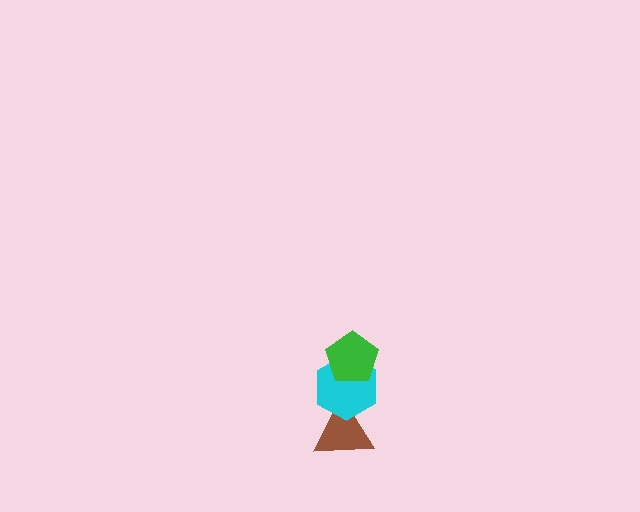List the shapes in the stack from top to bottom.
From top to bottom: the green pentagon, the cyan hexagon, the brown triangle.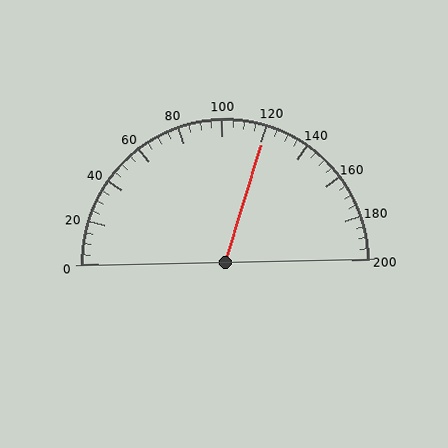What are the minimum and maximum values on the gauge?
The gauge ranges from 0 to 200.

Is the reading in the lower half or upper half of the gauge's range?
The reading is in the upper half of the range (0 to 200).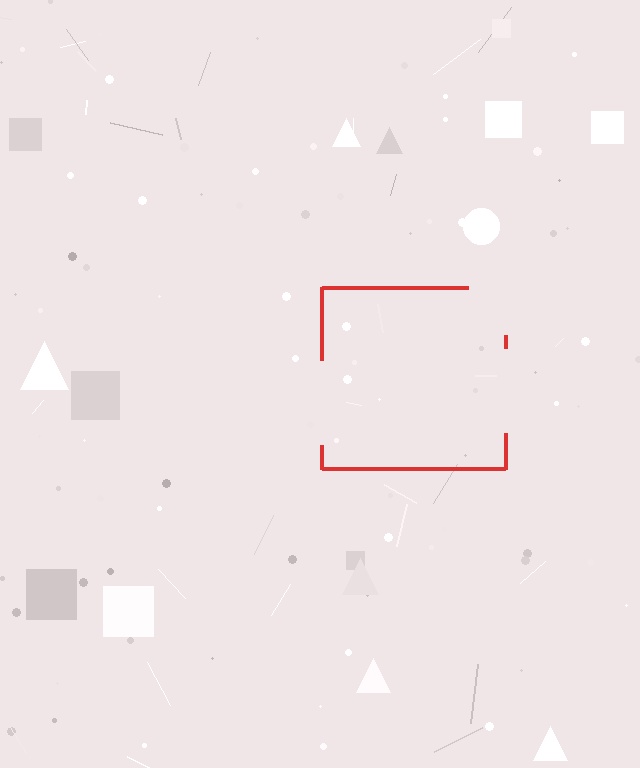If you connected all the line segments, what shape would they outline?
They would outline a square.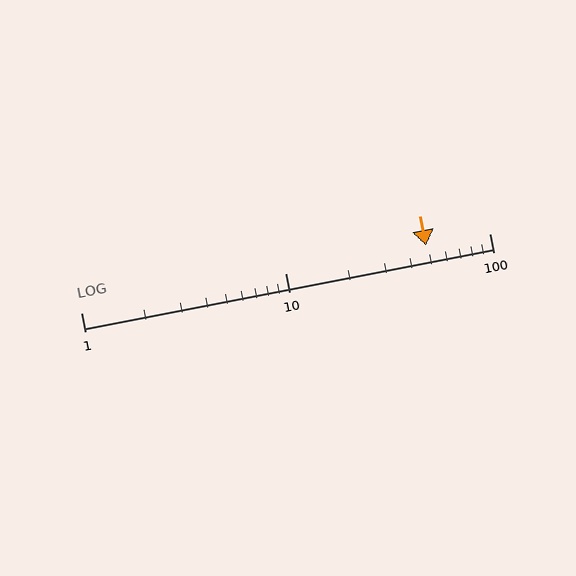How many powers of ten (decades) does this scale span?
The scale spans 2 decades, from 1 to 100.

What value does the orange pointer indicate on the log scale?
The pointer indicates approximately 49.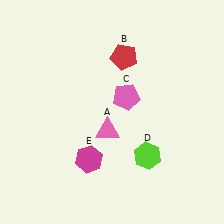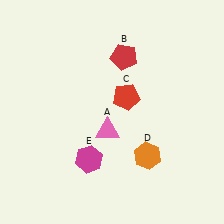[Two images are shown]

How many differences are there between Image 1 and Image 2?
There are 2 differences between the two images.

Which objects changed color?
C changed from pink to red. D changed from lime to orange.